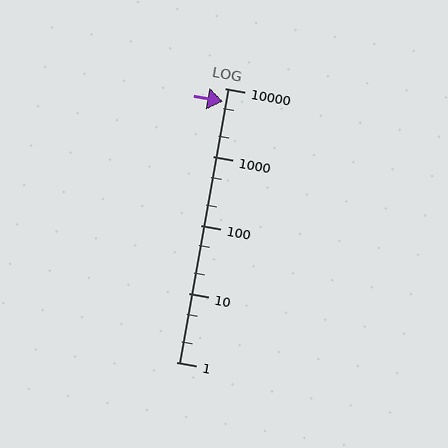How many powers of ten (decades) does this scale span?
The scale spans 4 decades, from 1 to 10000.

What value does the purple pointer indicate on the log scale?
The pointer indicates approximately 6300.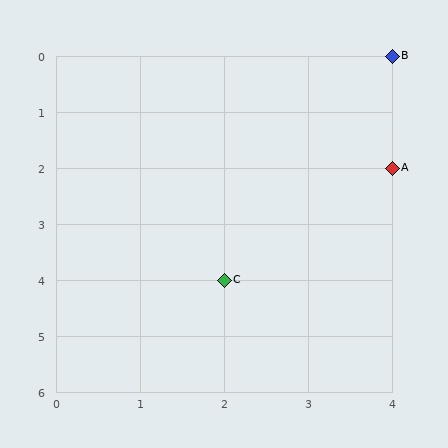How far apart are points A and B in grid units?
Points A and B are 2 rows apart.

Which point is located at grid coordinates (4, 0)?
Point B is at (4, 0).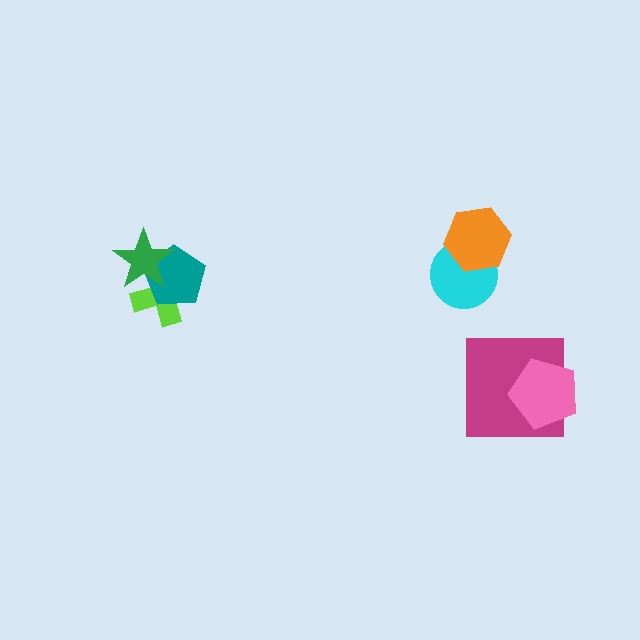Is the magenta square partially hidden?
Yes, it is partially covered by another shape.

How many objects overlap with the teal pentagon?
2 objects overlap with the teal pentagon.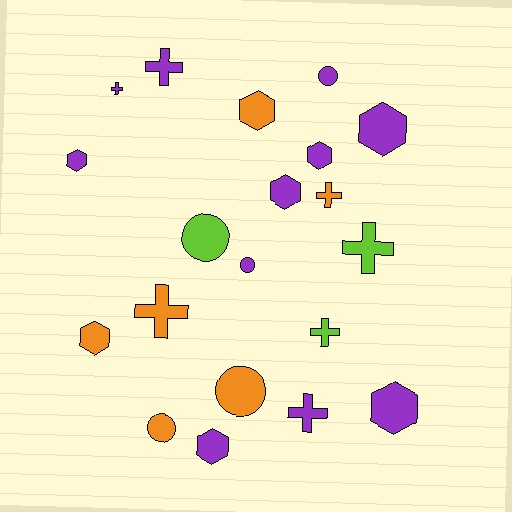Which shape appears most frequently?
Hexagon, with 8 objects.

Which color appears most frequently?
Purple, with 11 objects.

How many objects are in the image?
There are 20 objects.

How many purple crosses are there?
There are 3 purple crosses.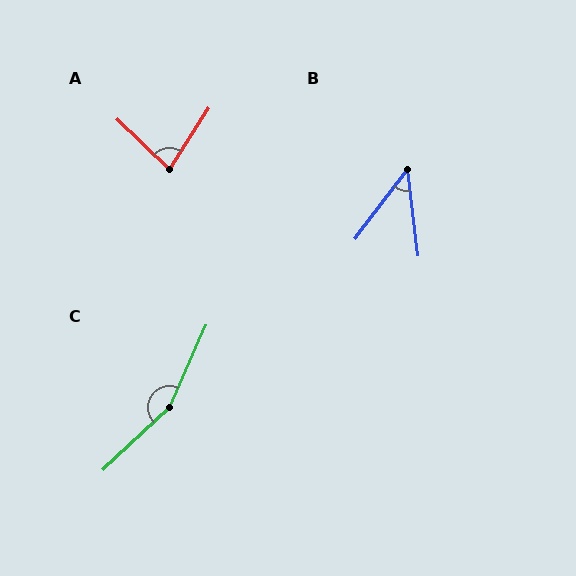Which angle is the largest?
C, at approximately 157 degrees.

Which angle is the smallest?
B, at approximately 44 degrees.